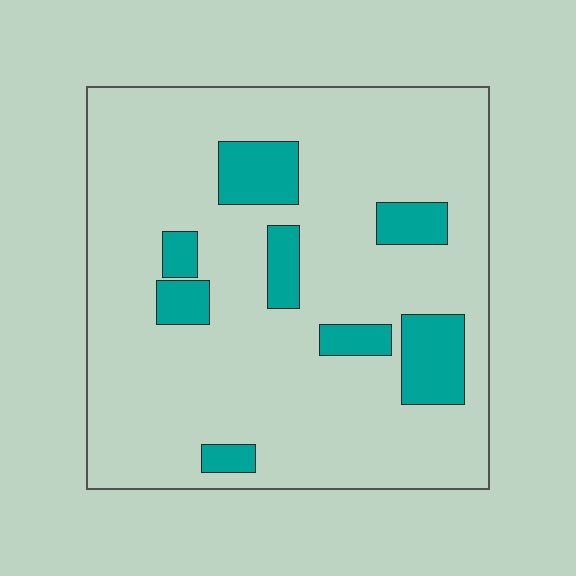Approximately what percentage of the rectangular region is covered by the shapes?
Approximately 15%.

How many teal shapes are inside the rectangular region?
8.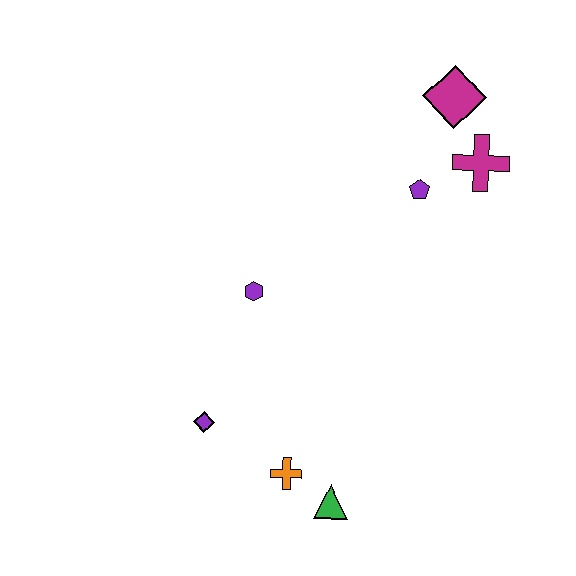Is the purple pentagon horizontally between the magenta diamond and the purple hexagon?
Yes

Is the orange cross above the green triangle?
Yes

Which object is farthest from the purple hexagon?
The magenta diamond is farthest from the purple hexagon.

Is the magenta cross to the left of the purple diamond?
No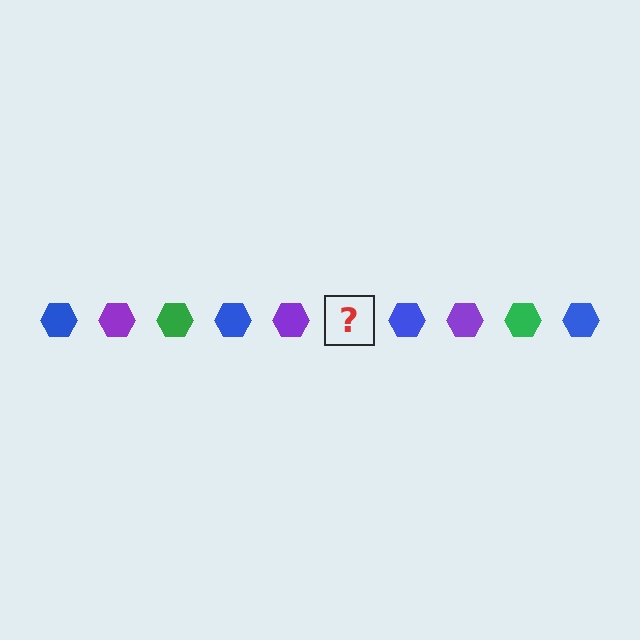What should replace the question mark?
The question mark should be replaced with a green hexagon.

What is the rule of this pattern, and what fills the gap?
The rule is that the pattern cycles through blue, purple, green hexagons. The gap should be filled with a green hexagon.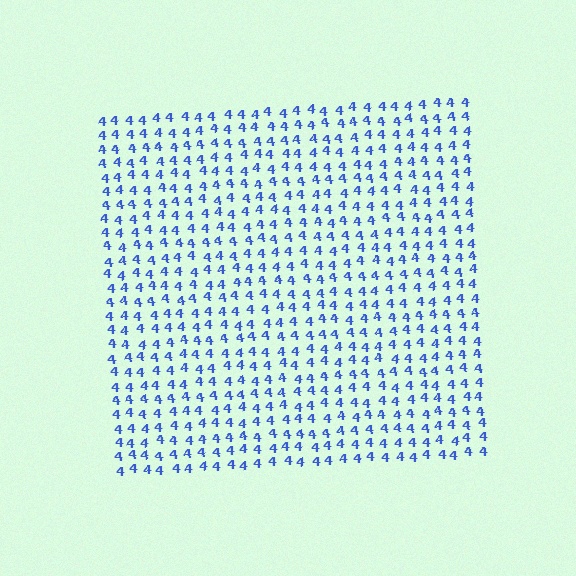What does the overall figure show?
The overall figure shows a square.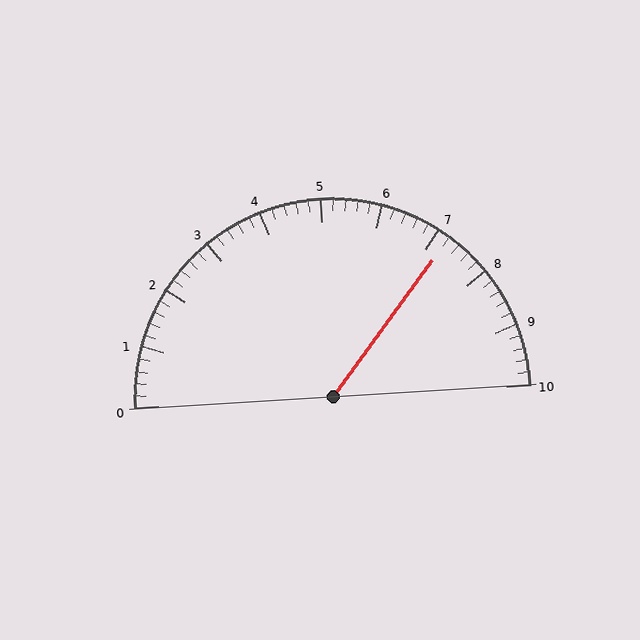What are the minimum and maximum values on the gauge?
The gauge ranges from 0 to 10.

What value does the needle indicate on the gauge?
The needle indicates approximately 7.2.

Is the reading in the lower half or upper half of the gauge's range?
The reading is in the upper half of the range (0 to 10).